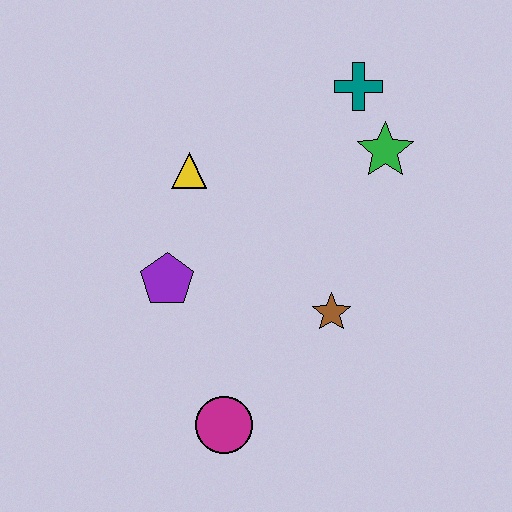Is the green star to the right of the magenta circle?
Yes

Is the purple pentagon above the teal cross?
No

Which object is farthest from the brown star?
The teal cross is farthest from the brown star.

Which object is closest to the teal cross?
The green star is closest to the teal cross.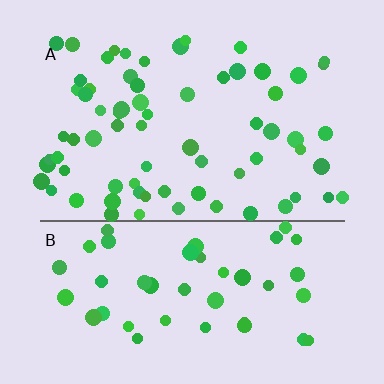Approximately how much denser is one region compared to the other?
Approximately 1.4× — region A over region B.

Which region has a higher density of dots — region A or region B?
A (the top).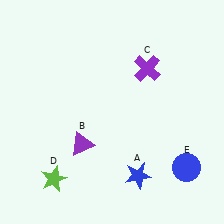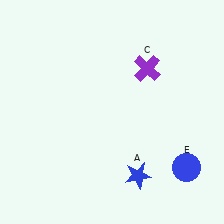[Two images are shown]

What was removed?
The purple triangle (B), the lime star (D) were removed in Image 2.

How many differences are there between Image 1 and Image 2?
There are 2 differences between the two images.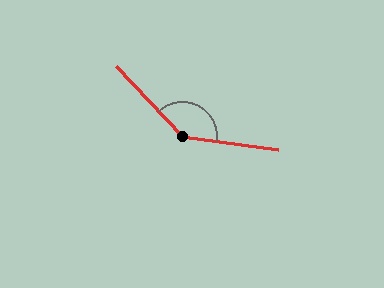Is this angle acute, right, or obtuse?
It is obtuse.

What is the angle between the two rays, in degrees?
Approximately 141 degrees.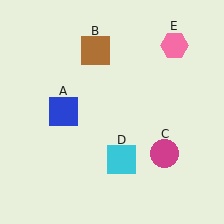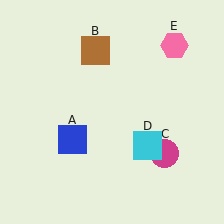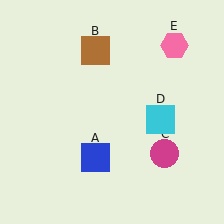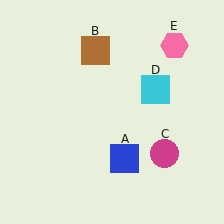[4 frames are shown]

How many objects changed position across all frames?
2 objects changed position: blue square (object A), cyan square (object D).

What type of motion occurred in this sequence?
The blue square (object A), cyan square (object D) rotated counterclockwise around the center of the scene.